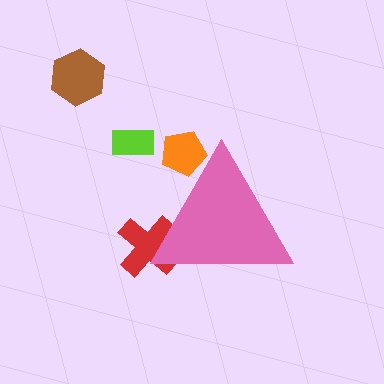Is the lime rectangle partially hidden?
No, the lime rectangle is fully visible.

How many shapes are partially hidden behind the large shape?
2 shapes are partially hidden.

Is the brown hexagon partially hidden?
No, the brown hexagon is fully visible.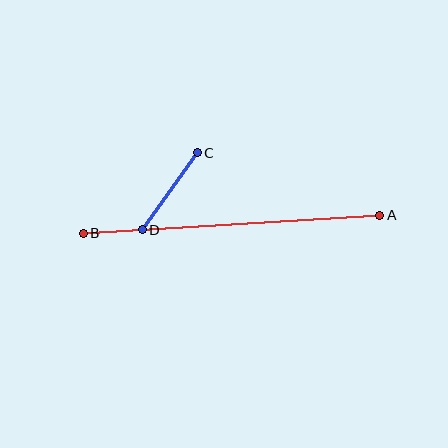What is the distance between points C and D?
The distance is approximately 95 pixels.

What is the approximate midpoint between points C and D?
The midpoint is at approximately (170, 191) pixels.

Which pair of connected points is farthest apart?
Points A and B are farthest apart.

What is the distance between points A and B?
The distance is approximately 297 pixels.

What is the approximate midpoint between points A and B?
The midpoint is at approximately (231, 224) pixels.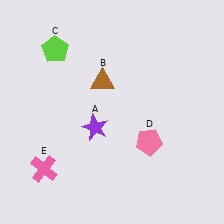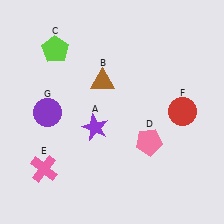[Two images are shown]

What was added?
A red circle (F), a purple circle (G) were added in Image 2.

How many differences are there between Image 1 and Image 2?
There are 2 differences between the two images.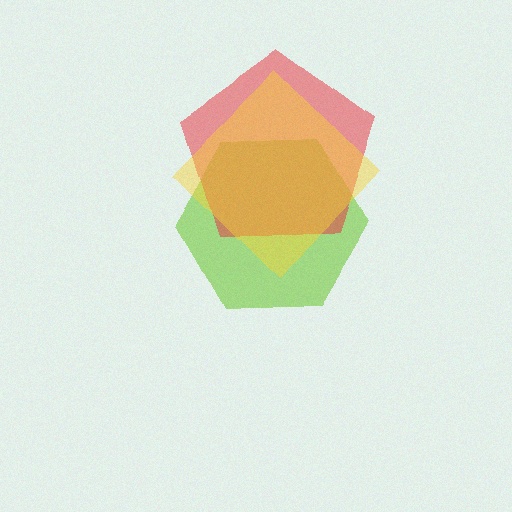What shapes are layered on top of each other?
The layered shapes are: a lime hexagon, a red pentagon, a yellow diamond.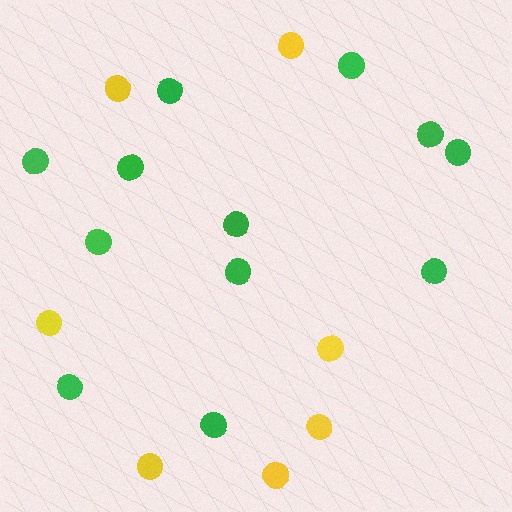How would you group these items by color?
There are 2 groups: one group of yellow circles (7) and one group of green circles (12).